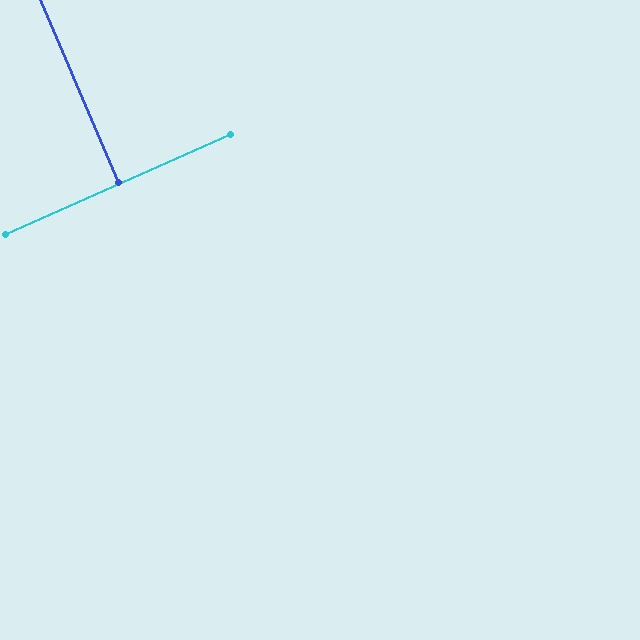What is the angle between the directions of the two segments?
Approximately 89 degrees.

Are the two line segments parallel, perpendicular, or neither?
Perpendicular — they meet at approximately 89°.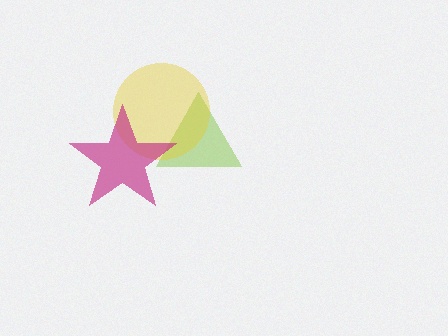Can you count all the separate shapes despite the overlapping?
Yes, there are 3 separate shapes.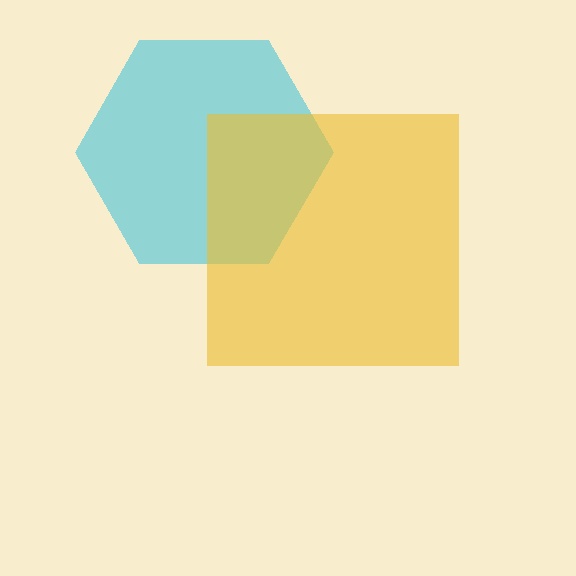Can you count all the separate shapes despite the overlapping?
Yes, there are 2 separate shapes.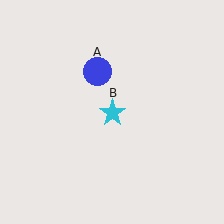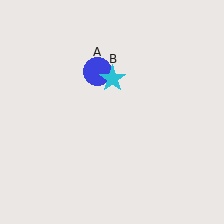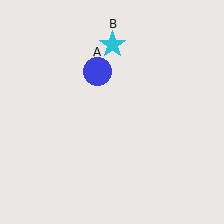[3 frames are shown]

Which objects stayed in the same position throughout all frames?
Blue circle (object A) remained stationary.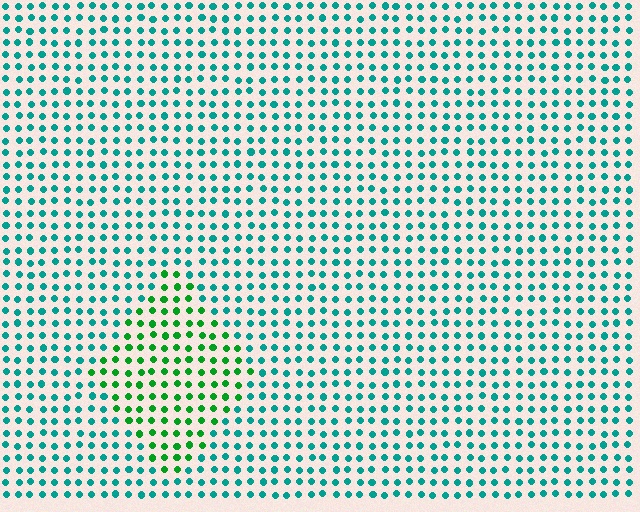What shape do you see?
I see a diamond.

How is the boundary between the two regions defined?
The boundary is defined purely by a slight shift in hue (about 43 degrees). Spacing, size, and orientation are identical on both sides.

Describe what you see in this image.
The image is filled with small teal elements in a uniform arrangement. A diamond-shaped region is visible where the elements are tinted to a slightly different hue, forming a subtle color boundary.